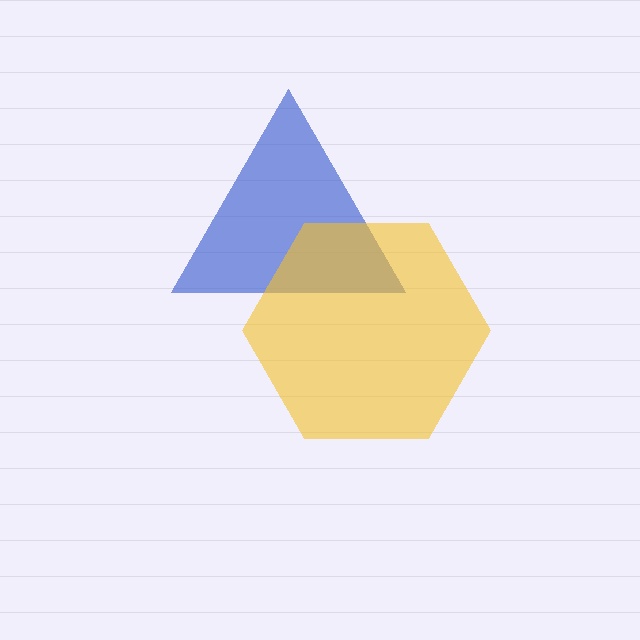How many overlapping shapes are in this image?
There are 2 overlapping shapes in the image.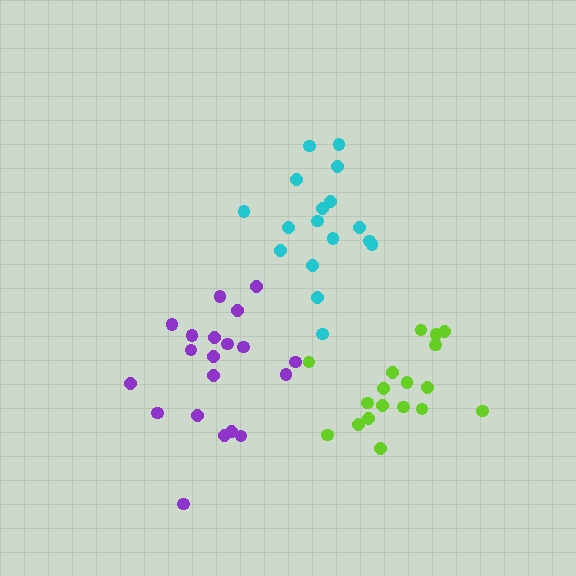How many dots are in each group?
Group 1: 20 dots, Group 2: 17 dots, Group 3: 18 dots (55 total).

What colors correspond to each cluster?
The clusters are colored: purple, cyan, lime.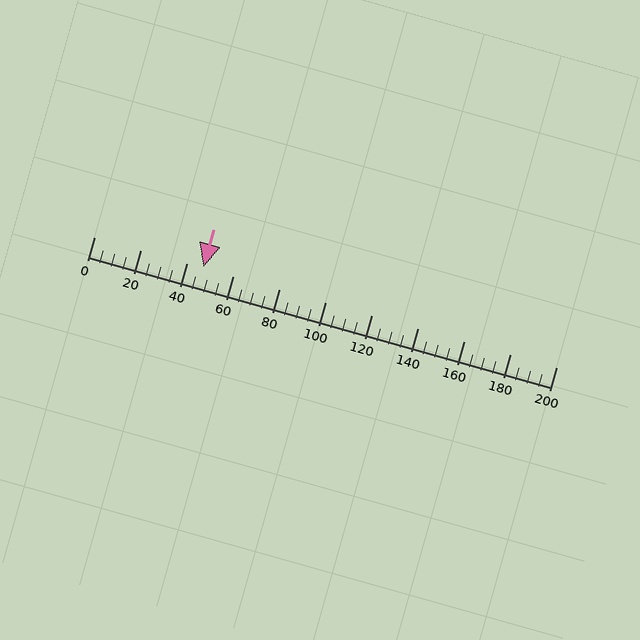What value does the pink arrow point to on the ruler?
The pink arrow points to approximately 47.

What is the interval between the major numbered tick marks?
The major tick marks are spaced 20 units apart.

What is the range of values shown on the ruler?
The ruler shows values from 0 to 200.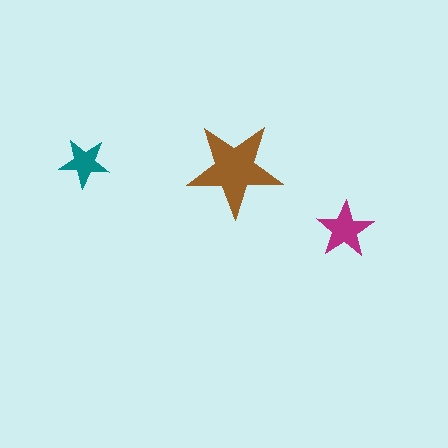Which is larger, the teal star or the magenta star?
The magenta one.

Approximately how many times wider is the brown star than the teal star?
About 2 times wider.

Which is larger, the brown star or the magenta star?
The brown one.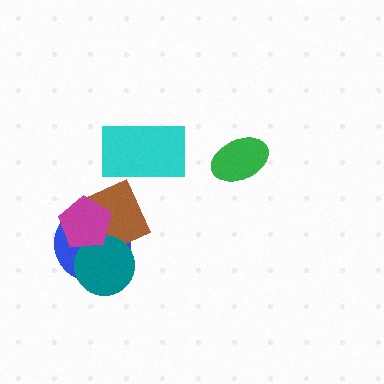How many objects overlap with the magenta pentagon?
3 objects overlap with the magenta pentagon.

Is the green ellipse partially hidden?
No, no other shape covers it.